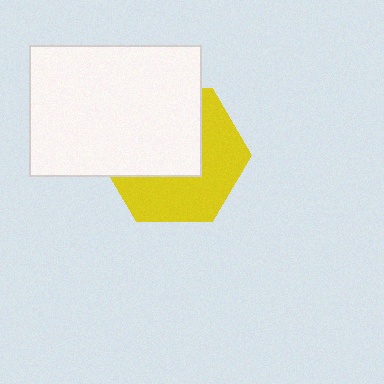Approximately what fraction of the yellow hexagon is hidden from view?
Roughly 51% of the yellow hexagon is hidden behind the white rectangle.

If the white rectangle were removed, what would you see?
You would see the complete yellow hexagon.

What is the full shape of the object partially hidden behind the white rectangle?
The partially hidden object is a yellow hexagon.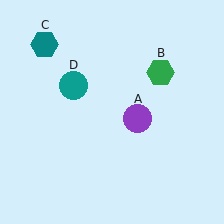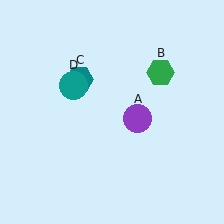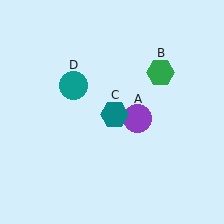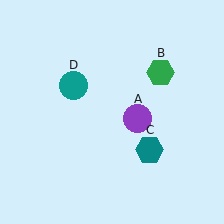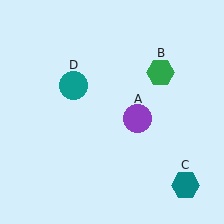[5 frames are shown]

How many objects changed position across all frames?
1 object changed position: teal hexagon (object C).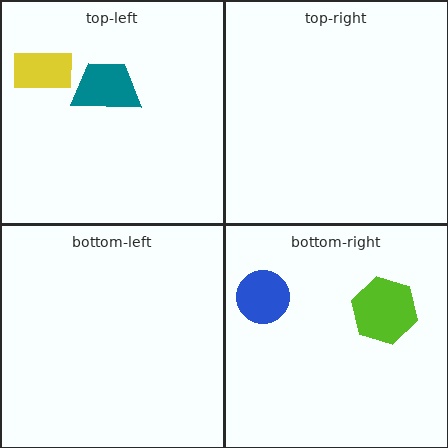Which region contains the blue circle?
The bottom-right region.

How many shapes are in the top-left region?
2.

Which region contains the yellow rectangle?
The top-left region.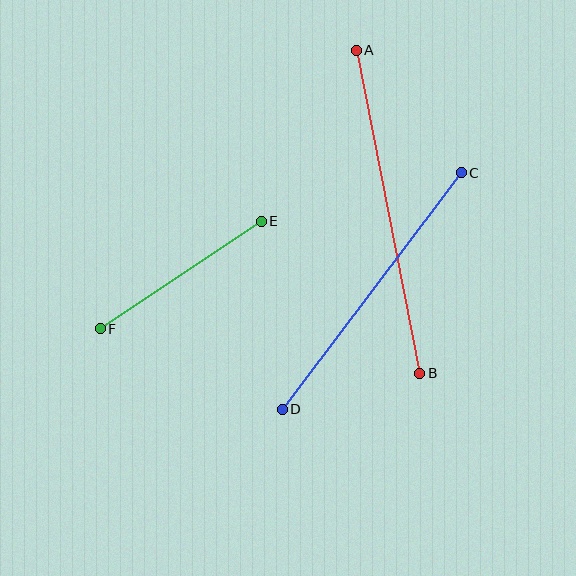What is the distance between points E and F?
The distance is approximately 194 pixels.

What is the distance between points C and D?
The distance is approximately 296 pixels.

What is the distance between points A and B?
The distance is approximately 329 pixels.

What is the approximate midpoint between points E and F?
The midpoint is at approximately (181, 275) pixels.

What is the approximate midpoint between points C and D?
The midpoint is at approximately (372, 291) pixels.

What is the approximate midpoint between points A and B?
The midpoint is at approximately (388, 212) pixels.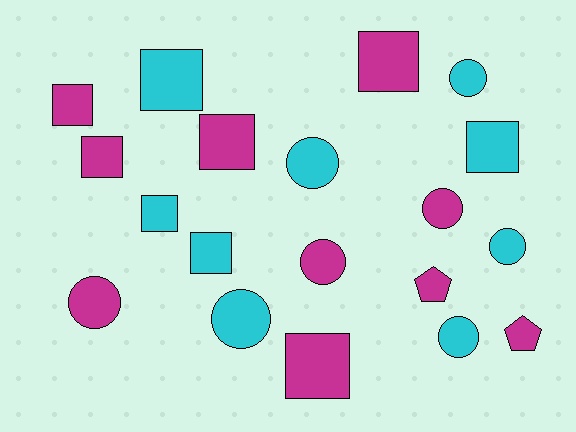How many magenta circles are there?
There are 3 magenta circles.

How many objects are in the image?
There are 19 objects.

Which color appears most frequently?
Magenta, with 10 objects.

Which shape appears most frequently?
Square, with 9 objects.